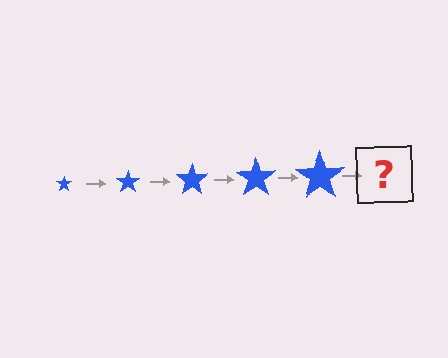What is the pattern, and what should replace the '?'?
The pattern is that the star gets progressively larger each step. The '?' should be a blue star, larger than the previous one.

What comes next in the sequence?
The next element should be a blue star, larger than the previous one.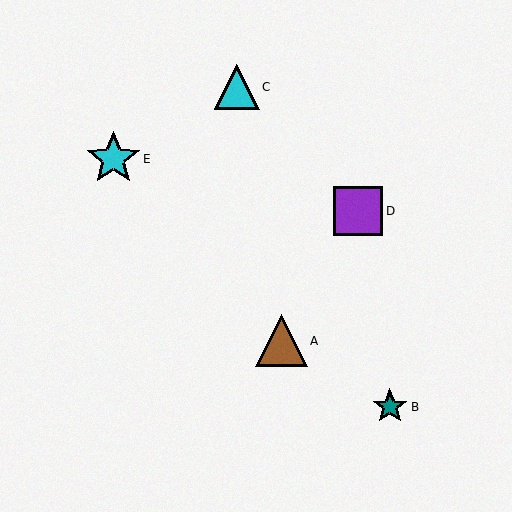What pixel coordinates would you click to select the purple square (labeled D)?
Click at (358, 211) to select the purple square D.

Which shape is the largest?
The cyan star (labeled E) is the largest.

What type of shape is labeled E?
Shape E is a cyan star.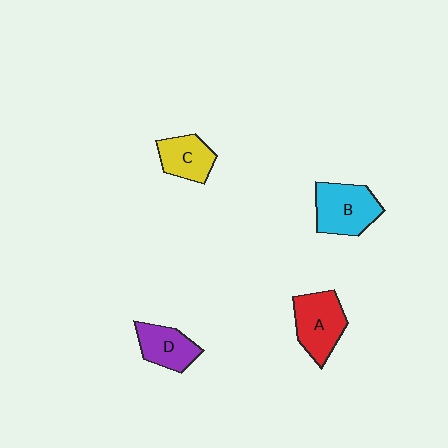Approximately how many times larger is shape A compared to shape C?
Approximately 1.4 times.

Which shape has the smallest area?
Shape C (yellow).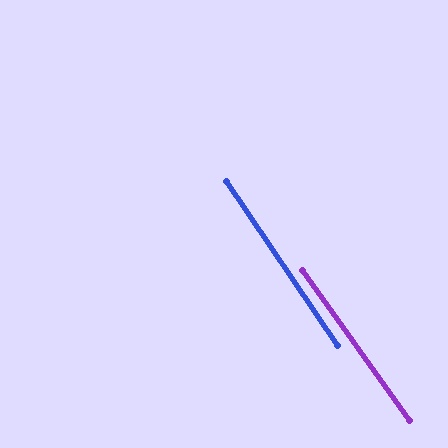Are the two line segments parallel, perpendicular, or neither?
Parallel — their directions differ by only 1.2°.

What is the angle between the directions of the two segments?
Approximately 1 degree.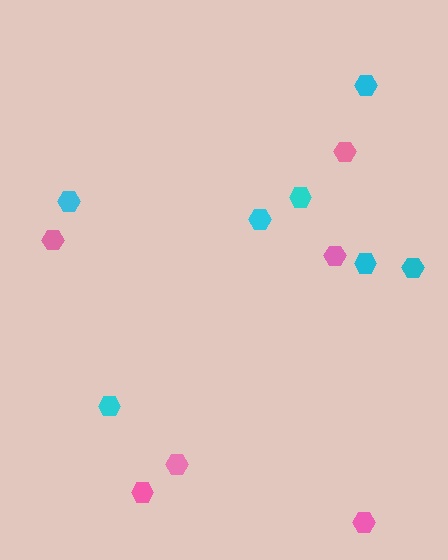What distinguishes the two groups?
There are 2 groups: one group of pink hexagons (6) and one group of cyan hexagons (7).